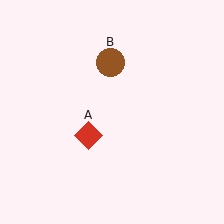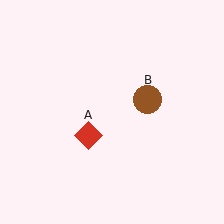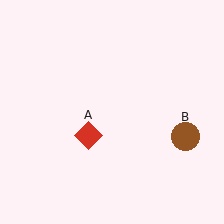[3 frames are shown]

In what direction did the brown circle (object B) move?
The brown circle (object B) moved down and to the right.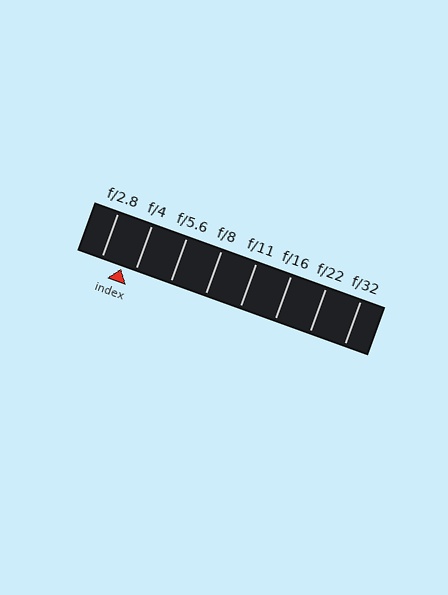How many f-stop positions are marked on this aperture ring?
There are 8 f-stop positions marked.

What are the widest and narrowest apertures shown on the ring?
The widest aperture shown is f/2.8 and the narrowest is f/32.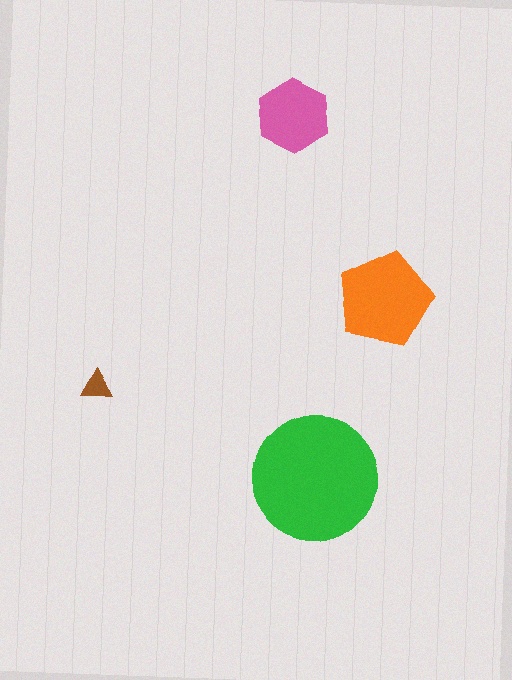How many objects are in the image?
There are 4 objects in the image.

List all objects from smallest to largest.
The brown triangle, the pink hexagon, the orange pentagon, the green circle.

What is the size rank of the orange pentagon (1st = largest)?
2nd.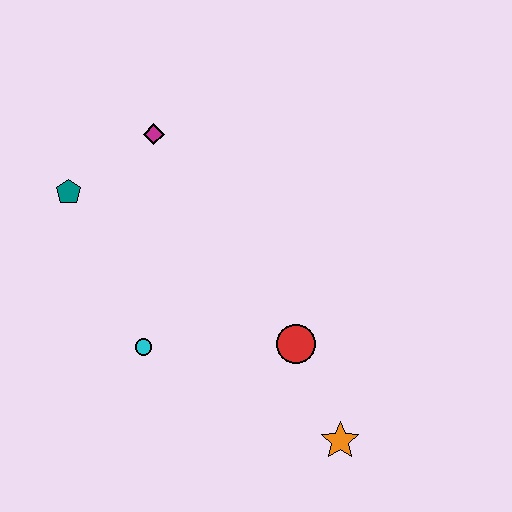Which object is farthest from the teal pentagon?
The orange star is farthest from the teal pentagon.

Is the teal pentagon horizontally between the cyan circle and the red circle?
No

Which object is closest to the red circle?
The orange star is closest to the red circle.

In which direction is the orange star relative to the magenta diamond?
The orange star is below the magenta diamond.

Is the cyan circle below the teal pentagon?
Yes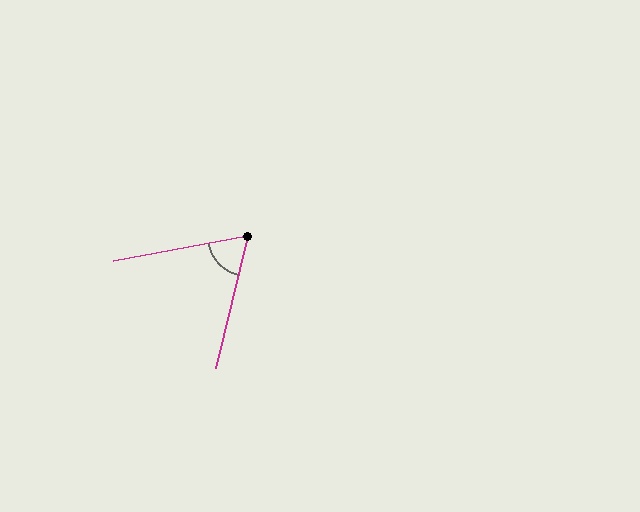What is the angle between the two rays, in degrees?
Approximately 66 degrees.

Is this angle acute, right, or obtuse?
It is acute.